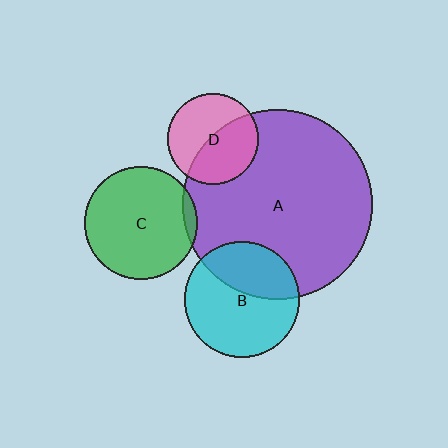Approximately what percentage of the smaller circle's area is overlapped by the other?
Approximately 5%.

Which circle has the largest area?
Circle A (purple).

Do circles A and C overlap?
Yes.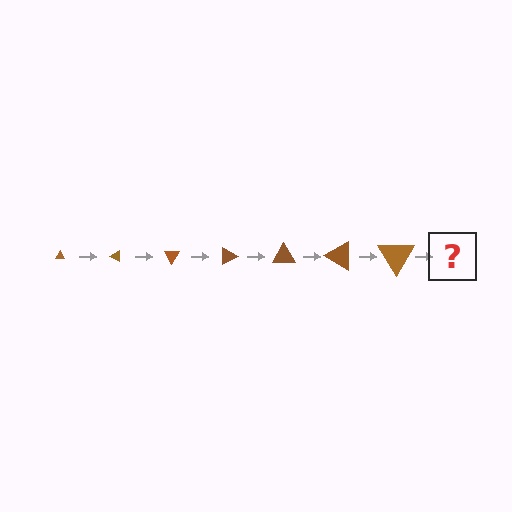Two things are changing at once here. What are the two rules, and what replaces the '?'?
The two rules are that the triangle grows larger each step and it rotates 30 degrees each step. The '?' should be a triangle, larger than the previous one and rotated 210 degrees from the start.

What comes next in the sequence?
The next element should be a triangle, larger than the previous one and rotated 210 degrees from the start.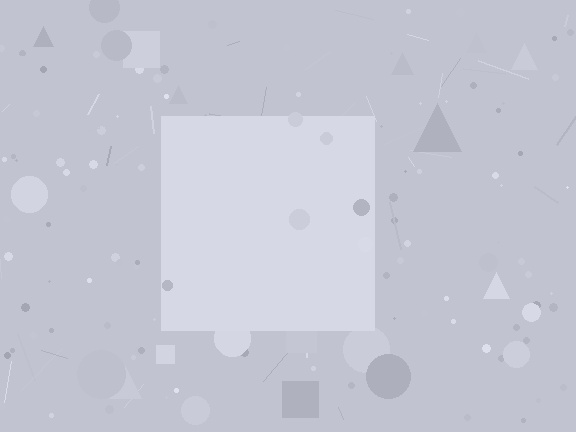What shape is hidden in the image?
A square is hidden in the image.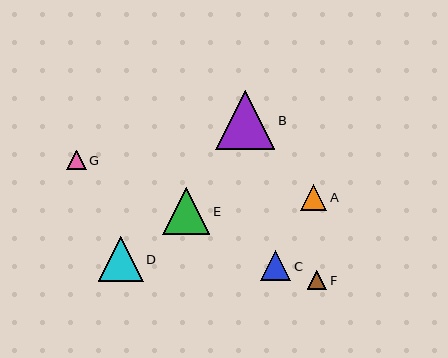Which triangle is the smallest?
Triangle F is the smallest with a size of approximately 20 pixels.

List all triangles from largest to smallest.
From largest to smallest: B, E, D, C, A, G, F.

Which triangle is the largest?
Triangle B is the largest with a size of approximately 59 pixels.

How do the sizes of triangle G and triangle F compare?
Triangle G and triangle F are approximately the same size.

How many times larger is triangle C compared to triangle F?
Triangle C is approximately 1.6 times the size of triangle F.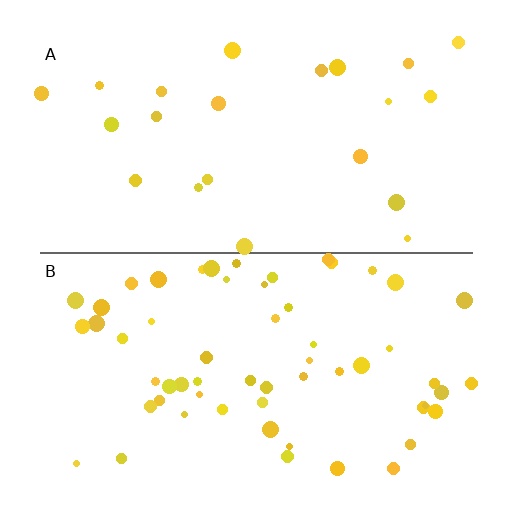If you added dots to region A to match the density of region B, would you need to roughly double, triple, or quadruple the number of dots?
Approximately triple.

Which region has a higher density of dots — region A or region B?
B (the bottom).